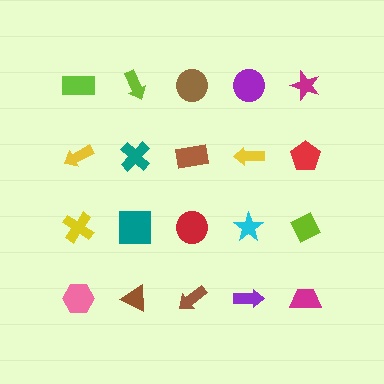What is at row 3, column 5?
A lime diamond.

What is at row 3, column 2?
A teal square.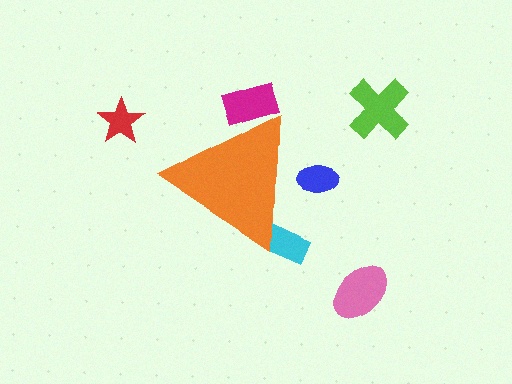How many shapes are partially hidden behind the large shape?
3 shapes are partially hidden.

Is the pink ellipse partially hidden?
No, the pink ellipse is fully visible.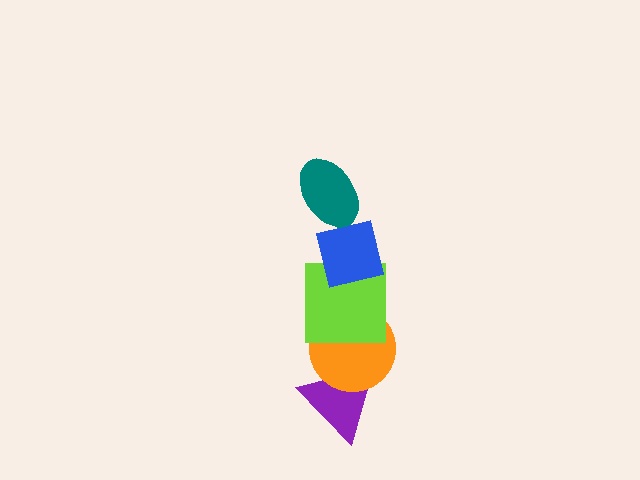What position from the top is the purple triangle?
The purple triangle is 5th from the top.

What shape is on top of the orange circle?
The lime square is on top of the orange circle.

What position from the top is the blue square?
The blue square is 2nd from the top.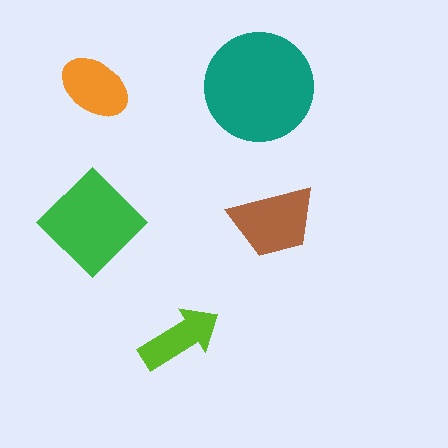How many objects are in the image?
There are 5 objects in the image.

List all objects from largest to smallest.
The teal circle, the green diamond, the brown trapezoid, the orange ellipse, the lime arrow.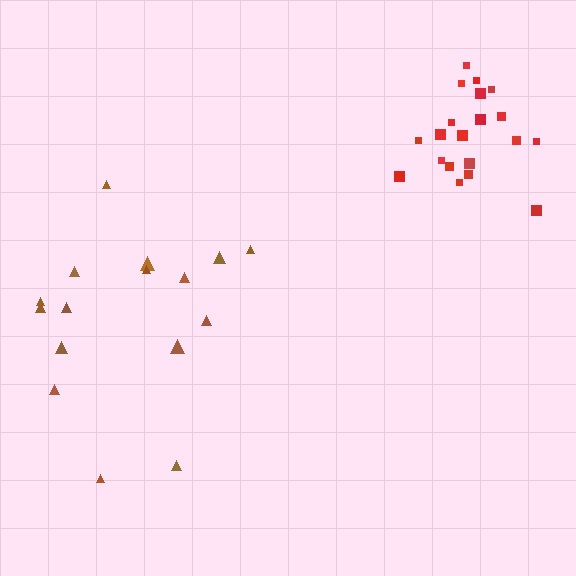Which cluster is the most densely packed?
Red.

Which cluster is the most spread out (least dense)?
Brown.